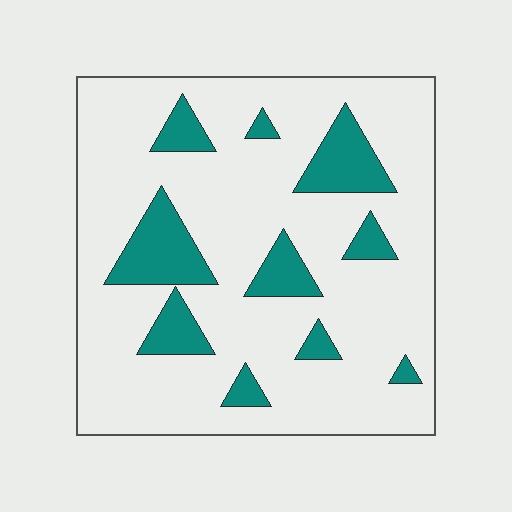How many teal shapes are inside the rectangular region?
10.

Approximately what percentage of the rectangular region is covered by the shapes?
Approximately 20%.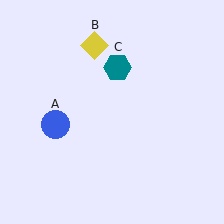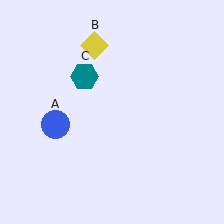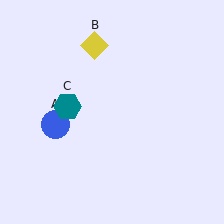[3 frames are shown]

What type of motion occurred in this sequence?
The teal hexagon (object C) rotated counterclockwise around the center of the scene.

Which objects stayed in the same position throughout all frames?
Blue circle (object A) and yellow diamond (object B) remained stationary.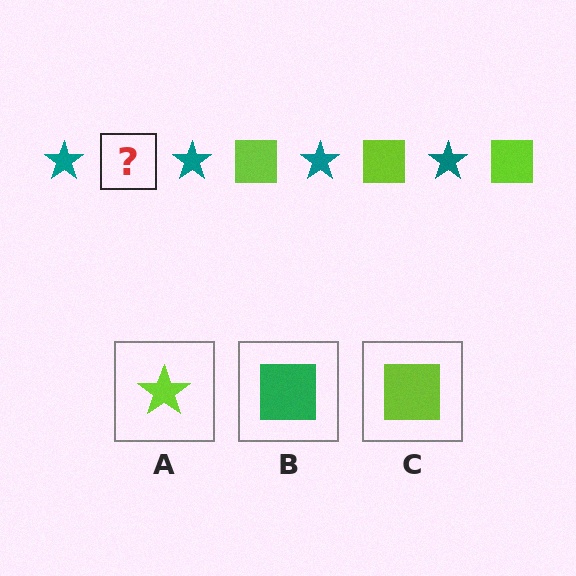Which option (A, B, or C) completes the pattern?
C.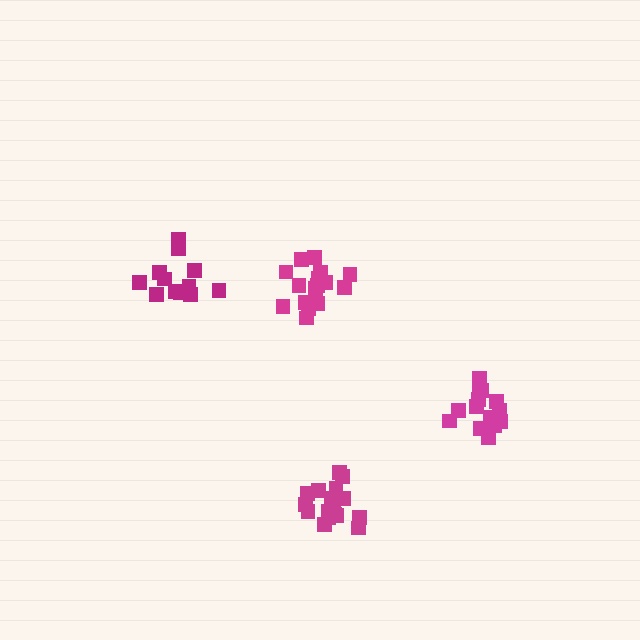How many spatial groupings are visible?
There are 4 spatial groupings.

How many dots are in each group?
Group 1: 18 dots, Group 2: 15 dots, Group 3: 12 dots, Group 4: 17 dots (62 total).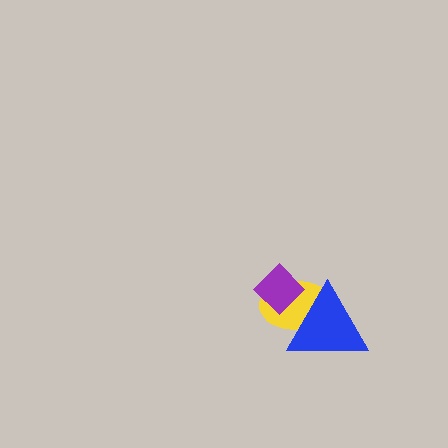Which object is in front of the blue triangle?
The purple diamond is in front of the blue triangle.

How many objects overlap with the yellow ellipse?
2 objects overlap with the yellow ellipse.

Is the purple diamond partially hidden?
No, no other shape covers it.